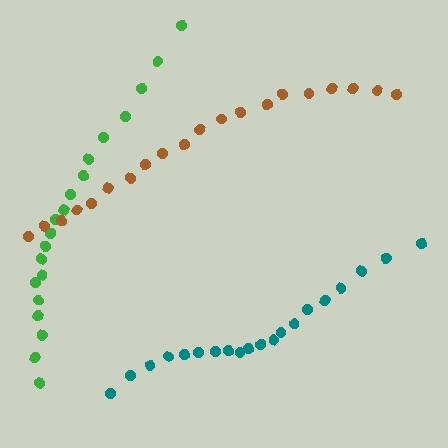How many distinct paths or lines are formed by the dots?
There are 3 distinct paths.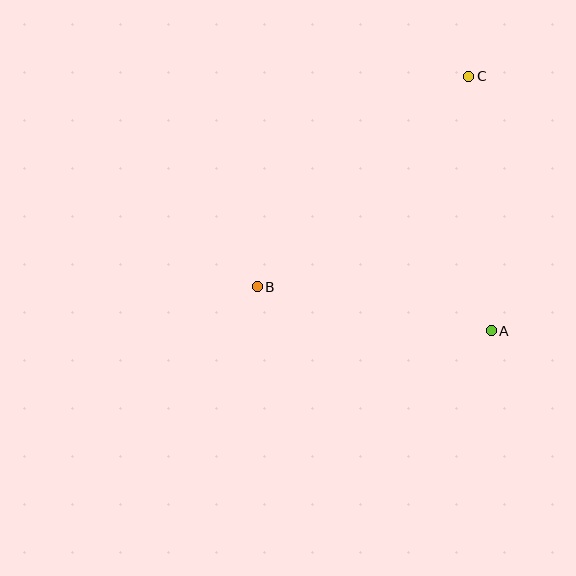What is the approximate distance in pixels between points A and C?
The distance between A and C is approximately 255 pixels.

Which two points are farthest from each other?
Points B and C are farthest from each other.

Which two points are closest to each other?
Points A and B are closest to each other.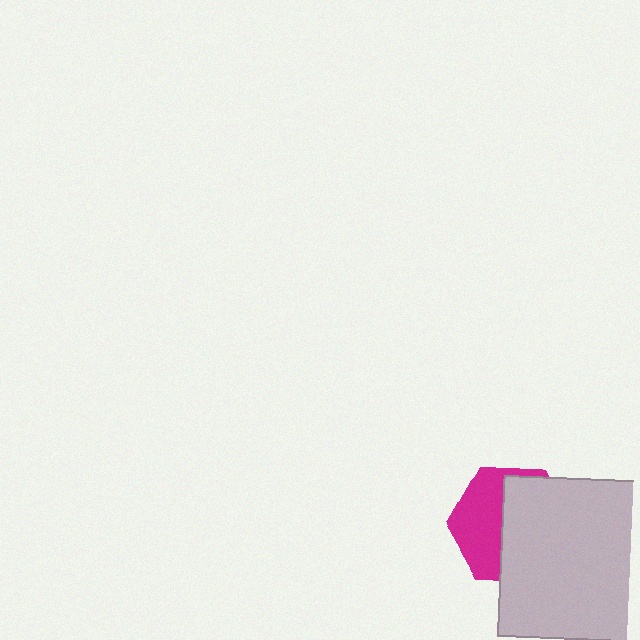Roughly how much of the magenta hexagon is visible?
A small part of it is visible (roughly 43%).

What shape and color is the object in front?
The object in front is a light gray rectangle.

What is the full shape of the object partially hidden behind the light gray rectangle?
The partially hidden object is a magenta hexagon.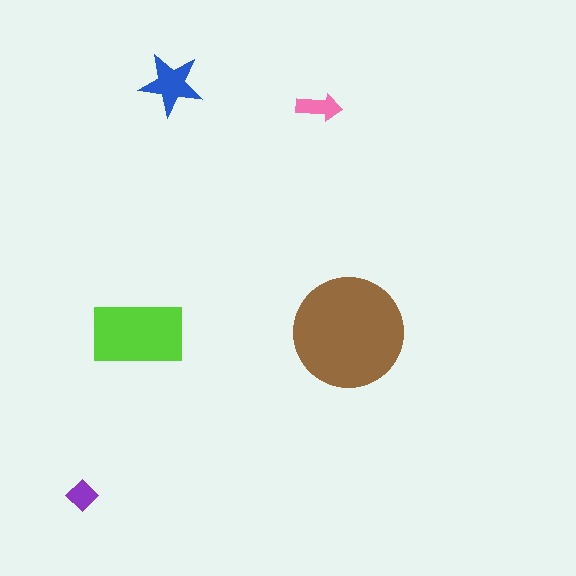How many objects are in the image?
There are 5 objects in the image.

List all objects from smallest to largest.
The purple diamond, the pink arrow, the blue star, the lime rectangle, the brown circle.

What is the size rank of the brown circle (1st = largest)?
1st.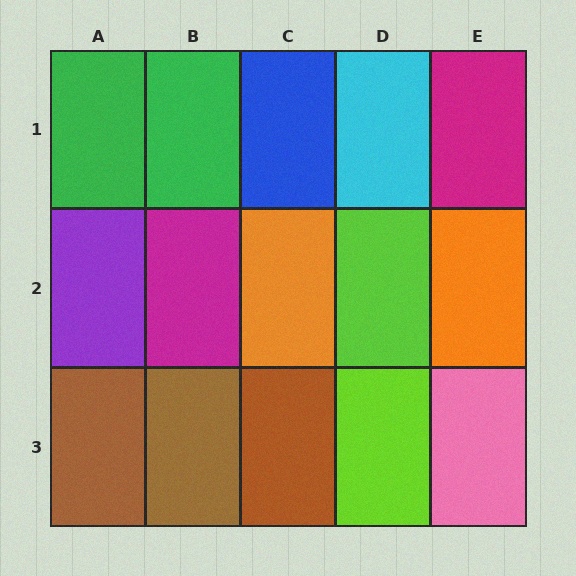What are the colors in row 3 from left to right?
Brown, brown, brown, lime, pink.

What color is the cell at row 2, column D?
Lime.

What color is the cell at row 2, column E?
Orange.